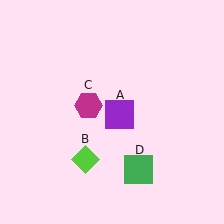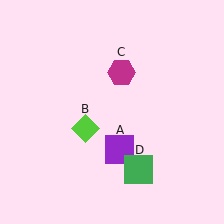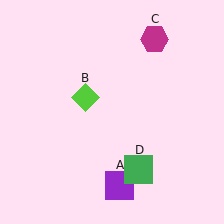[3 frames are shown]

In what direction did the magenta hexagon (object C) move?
The magenta hexagon (object C) moved up and to the right.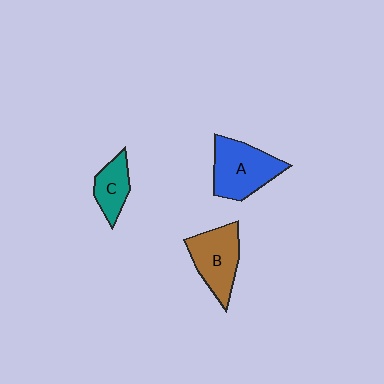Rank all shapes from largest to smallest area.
From largest to smallest: A (blue), B (brown), C (teal).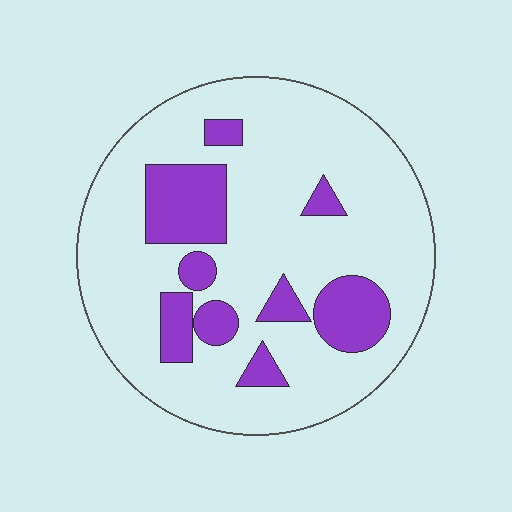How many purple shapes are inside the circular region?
9.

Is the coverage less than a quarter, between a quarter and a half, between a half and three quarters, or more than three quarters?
Less than a quarter.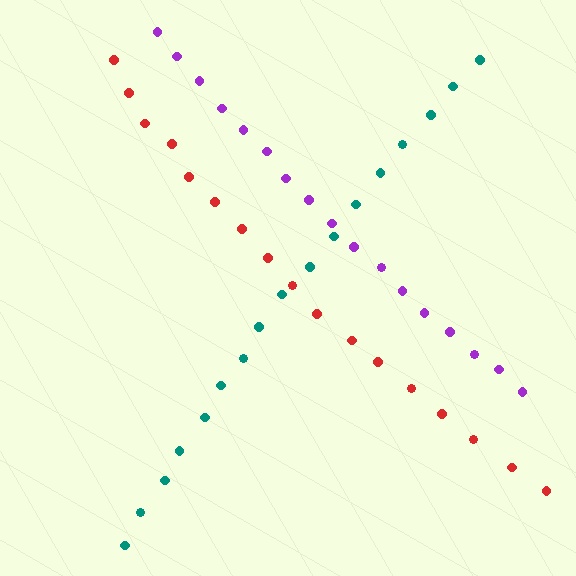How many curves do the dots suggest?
There are 3 distinct paths.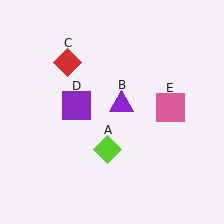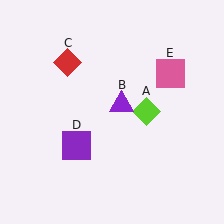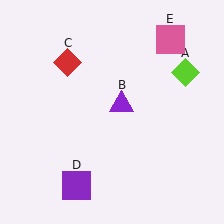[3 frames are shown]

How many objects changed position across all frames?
3 objects changed position: lime diamond (object A), purple square (object D), pink square (object E).